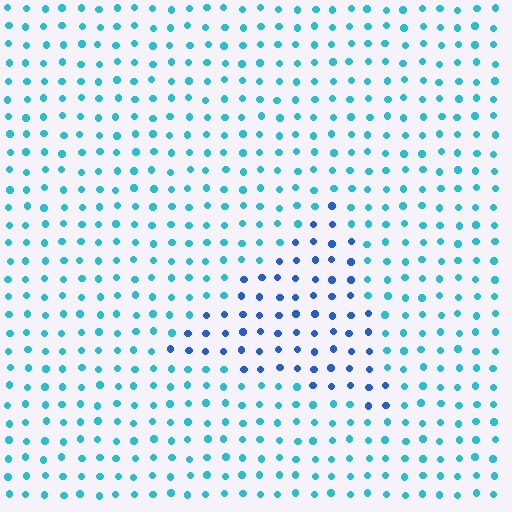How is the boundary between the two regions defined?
The boundary is defined purely by a slight shift in hue (about 35 degrees). Spacing, size, and orientation are identical on both sides.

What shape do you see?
I see a triangle.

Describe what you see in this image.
The image is filled with small cyan elements in a uniform arrangement. A triangle-shaped region is visible where the elements are tinted to a slightly different hue, forming a subtle color boundary.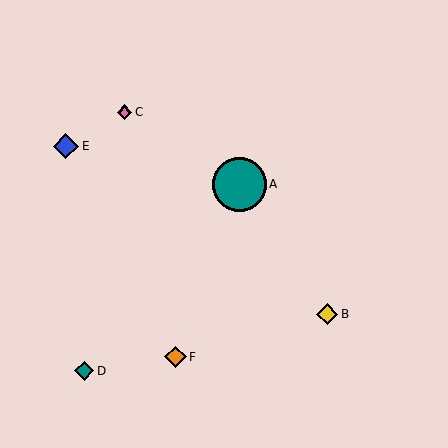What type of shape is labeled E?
Shape E is a blue diamond.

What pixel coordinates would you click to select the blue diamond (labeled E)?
Click at (66, 146) to select the blue diamond E.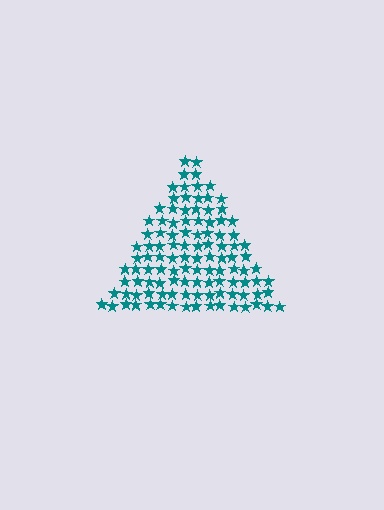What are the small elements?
The small elements are stars.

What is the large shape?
The large shape is a triangle.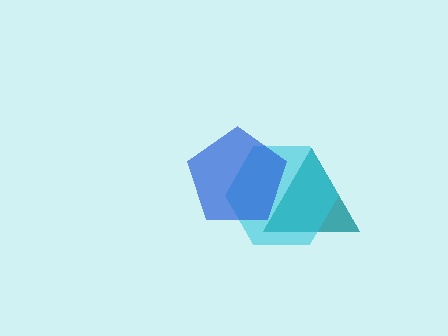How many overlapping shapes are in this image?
There are 3 overlapping shapes in the image.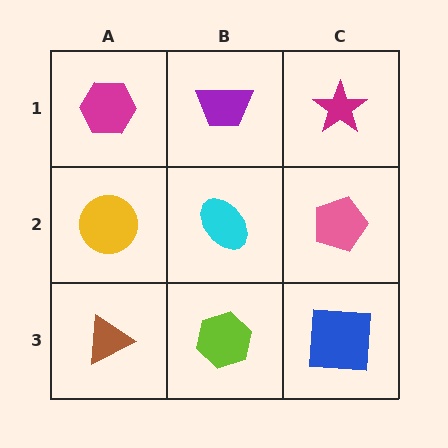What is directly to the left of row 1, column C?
A purple trapezoid.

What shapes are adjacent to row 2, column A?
A magenta hexagon (row 1, column A), a brown triangle (row 3, column A), a cyan ellipse (row 2, column B).